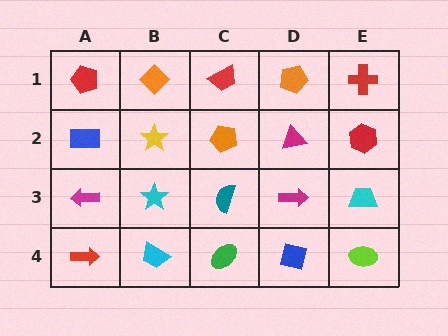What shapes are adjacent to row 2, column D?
An orange pentagon (row 1, column D), a magenta arrow (row 3, column D), an orange pentagon (row 2, column C), a red hexagon (row 2, column E).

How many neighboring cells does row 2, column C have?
4.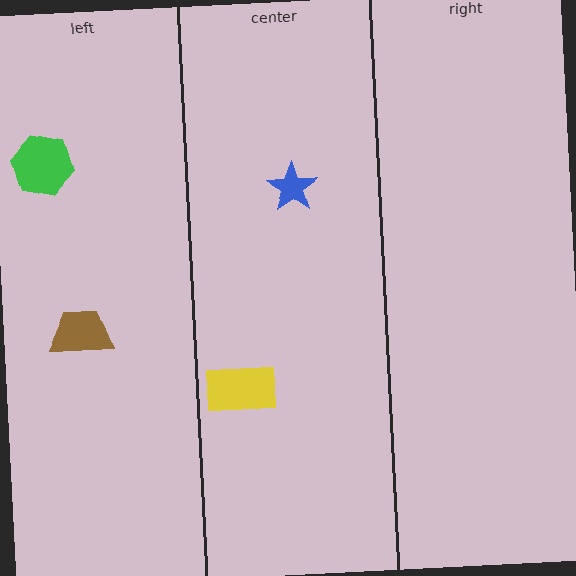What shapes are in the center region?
The yellow rectangle, the blue star.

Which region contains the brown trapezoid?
The left region.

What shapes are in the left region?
The green hexagon, the brown trapezoid.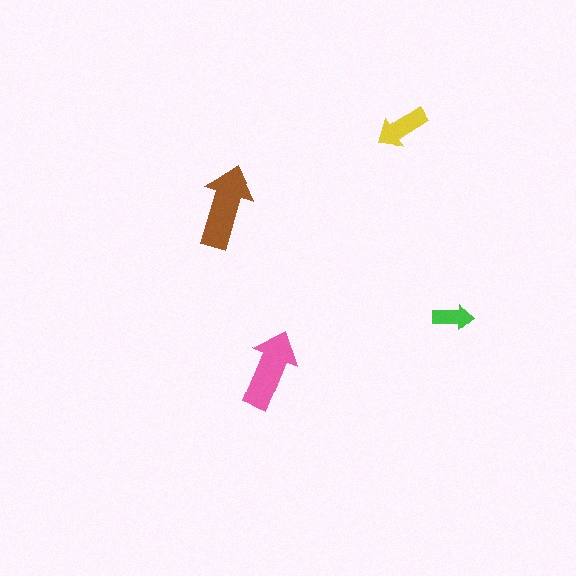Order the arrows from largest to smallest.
the brown one, the pink one, the yellow one, the green one.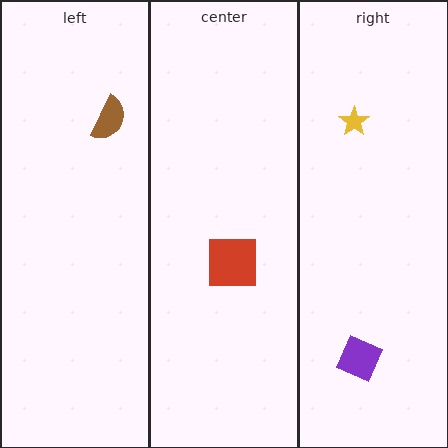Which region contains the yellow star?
The right region.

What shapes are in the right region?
The purple diamond, the yellow star.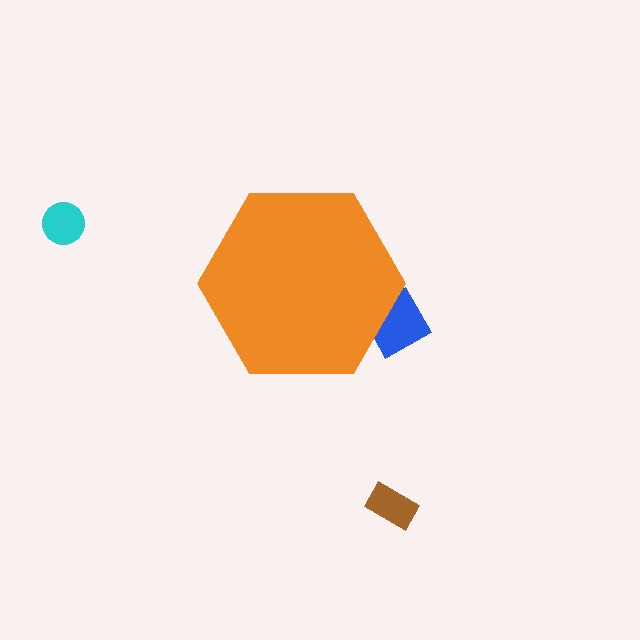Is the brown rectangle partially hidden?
No, the brown rectangle is fully visible.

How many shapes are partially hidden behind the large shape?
1 shape is partially hidden.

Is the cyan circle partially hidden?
No, the cyan circle is fully visible.